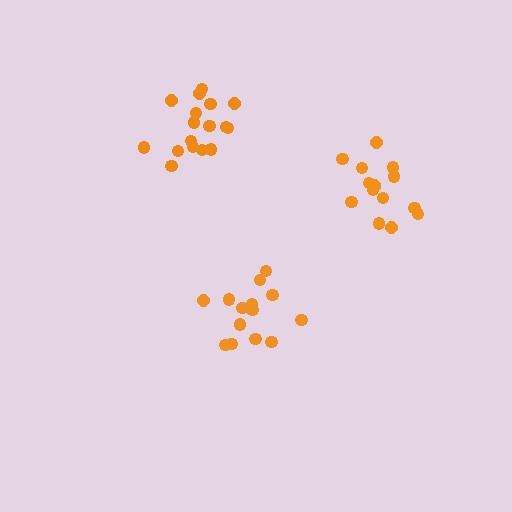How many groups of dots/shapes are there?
There are 3 groups.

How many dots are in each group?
Group 1: 14 dots, Group 2: 17 dots, Group 3: 15 dots (46 total).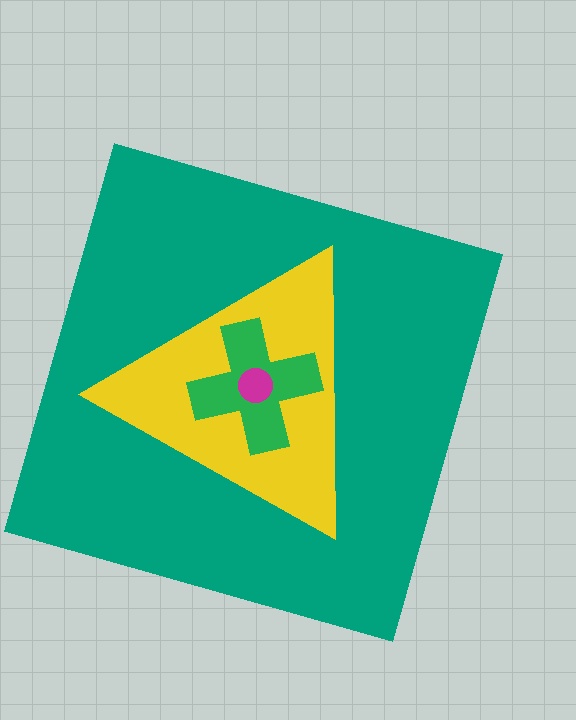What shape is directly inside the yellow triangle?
The green cross.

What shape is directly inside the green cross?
The magenta circle.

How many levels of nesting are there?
4.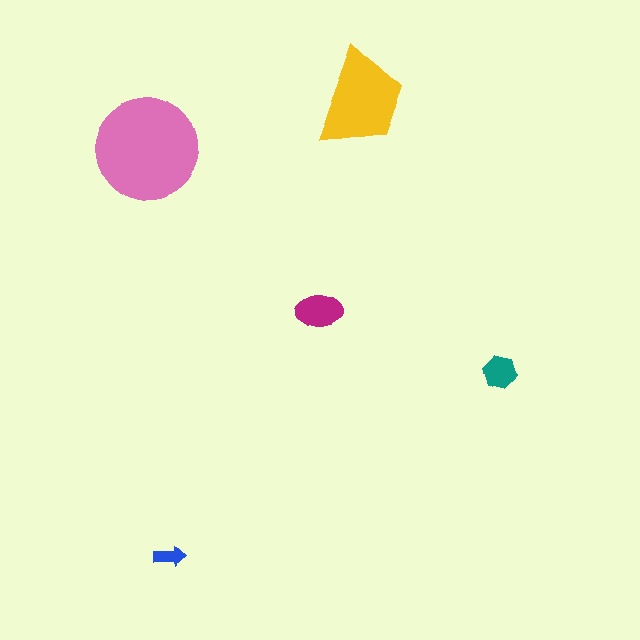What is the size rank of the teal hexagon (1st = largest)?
4th.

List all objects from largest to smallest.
The pink circle, the yellow trapezoid, the magenta ellipse, the teal hexagon, the blue arrow.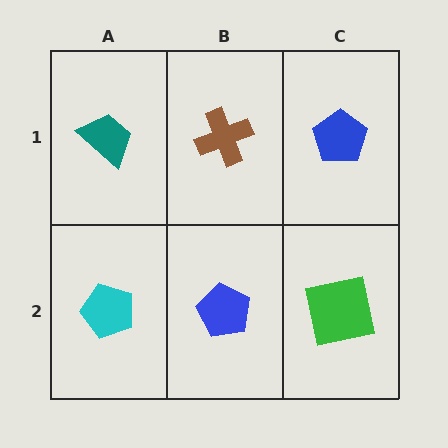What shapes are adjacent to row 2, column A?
A teal trapezoid (row 1, column A), a blue pentagon (row 2, column B).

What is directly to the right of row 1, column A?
A brown cross.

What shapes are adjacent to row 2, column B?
A brown cross (row 1, column B), a cyan pentagon (row 2, column A), a green square (row 2, column C).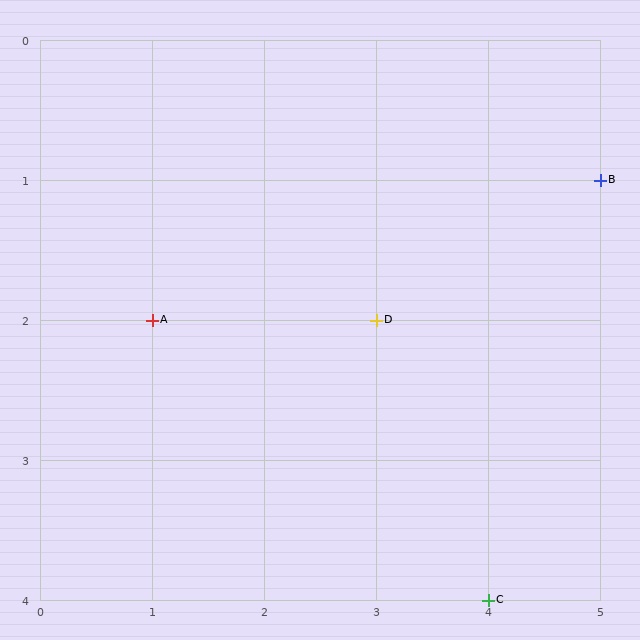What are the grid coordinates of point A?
Point A is at grid coordinates (1, 2).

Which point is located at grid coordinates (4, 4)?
Point C is at (4, 4).